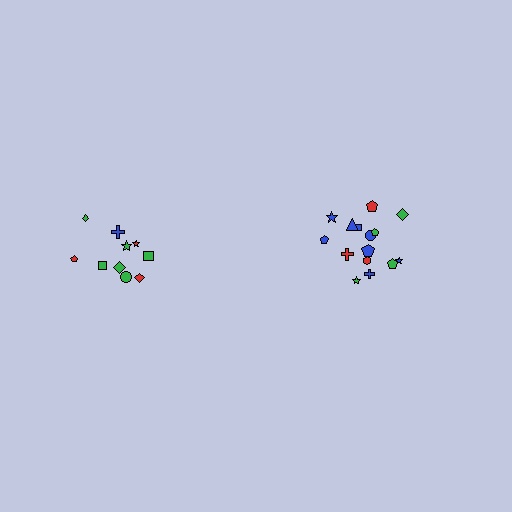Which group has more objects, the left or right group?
The right group.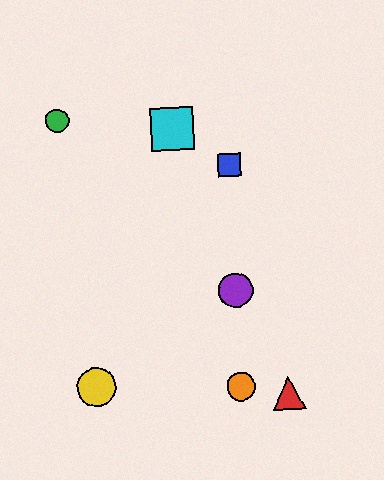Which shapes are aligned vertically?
The blue square, the purple circle, the orange circle are aligned vertically.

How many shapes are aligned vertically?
3 shapes (the blue square, the purple circle, the orange circle) are aligned vertically.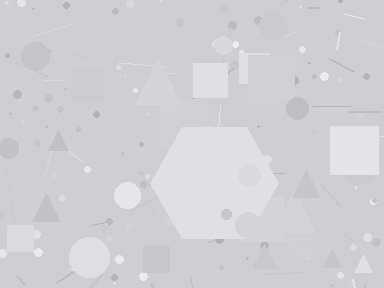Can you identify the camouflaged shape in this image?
The camouflaged shape is a hexagon.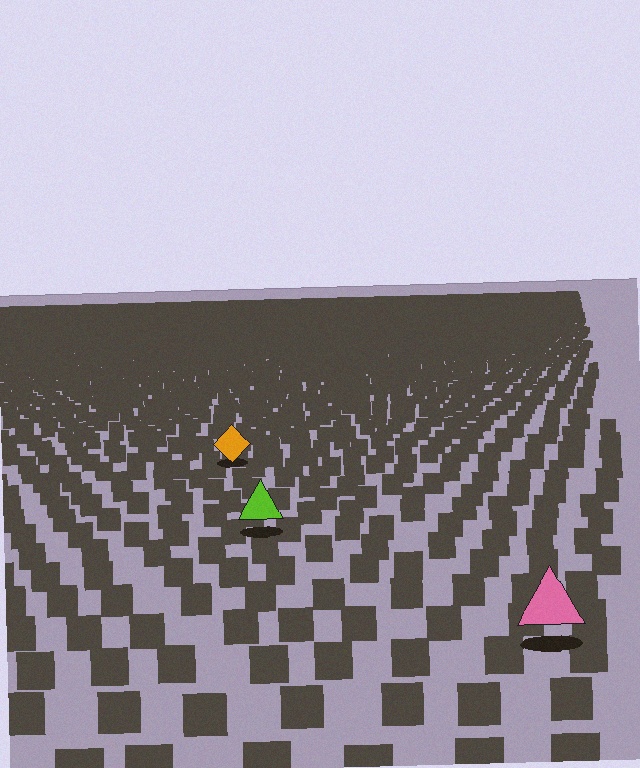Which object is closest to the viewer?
The pink triangle is closest. The texture marks near it are larger and more spread out.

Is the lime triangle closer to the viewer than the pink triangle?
No. The pink triangle is closer — you can tell from the texture gradient: the ground texture is coarser near it.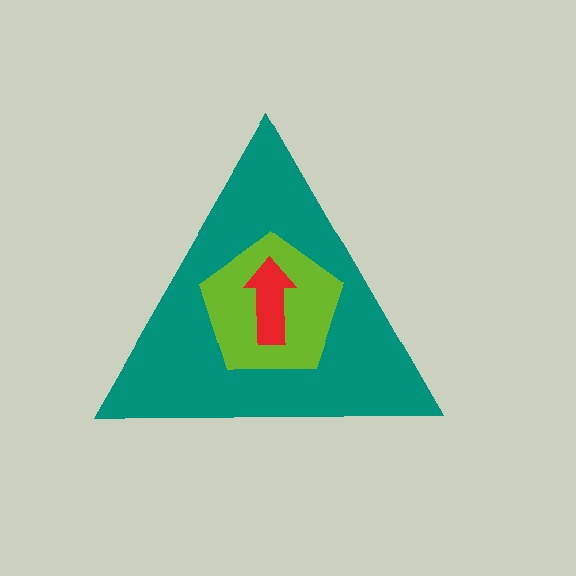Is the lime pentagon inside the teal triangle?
Yes.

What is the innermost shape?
The red arrow.